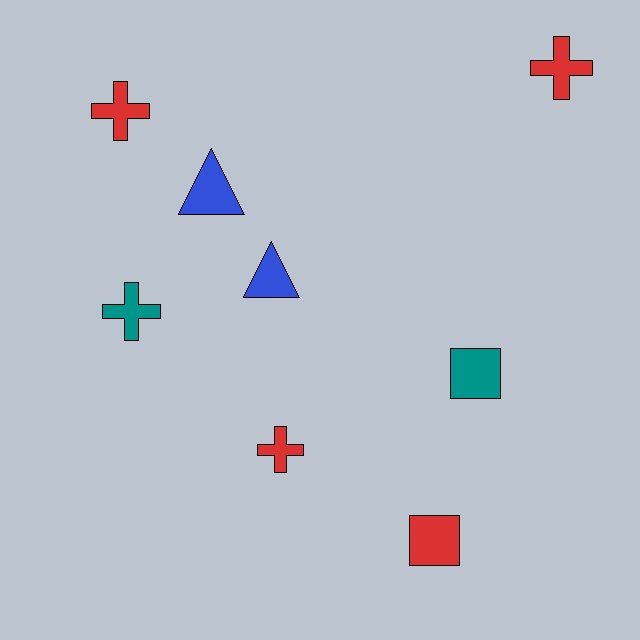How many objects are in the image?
There are 8 objects.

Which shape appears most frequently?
Cross, with 4 objects.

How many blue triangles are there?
There are 2 blue triangles.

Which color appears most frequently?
Red, with 4 objects.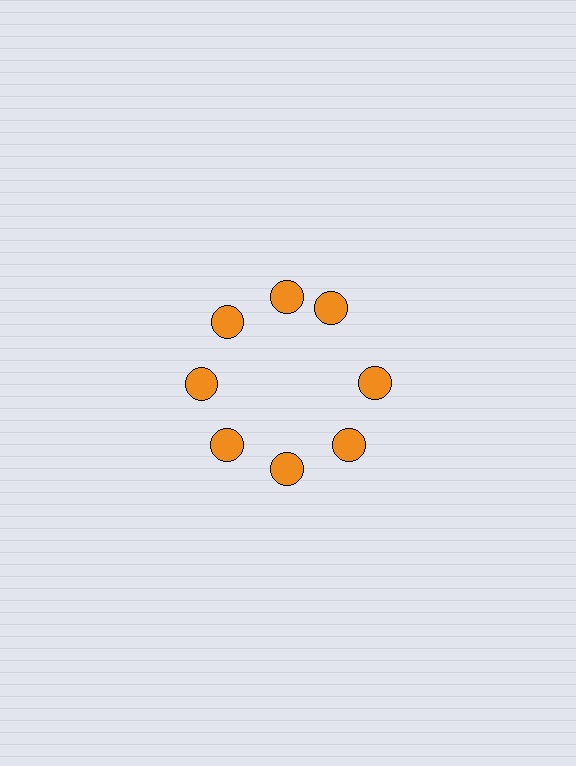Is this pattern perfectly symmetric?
No. The 8 orange circles are arranged in a ring, but one element near the 2 o'clock position is rotated out of alignment along the ring, breaking the 8-fold rotational symmetry.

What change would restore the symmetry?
The symmetry would be restored by rotating it back into even spacing with its neighbors so that all 8 circles sit at equal angles and equal distance from the center.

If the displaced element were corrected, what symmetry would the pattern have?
It would have 8-fold rotational symmetry — the pattern would map onto itself every 45 degrees.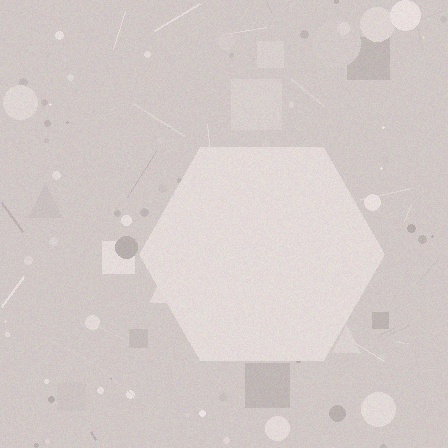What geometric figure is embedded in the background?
A hexagon is embedded in the background.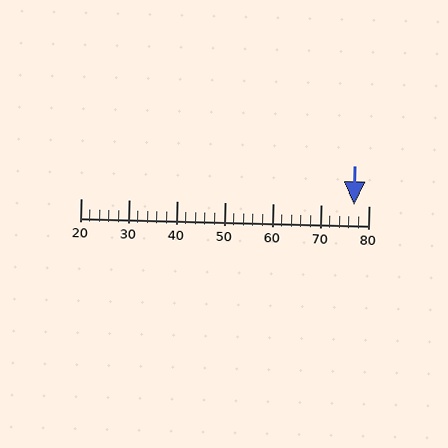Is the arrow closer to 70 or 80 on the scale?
The arrow is closer to 80.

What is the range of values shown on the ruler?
The ruler shows values from 20 to 80.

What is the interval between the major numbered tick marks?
The major tick marks are spaced 10 units apart.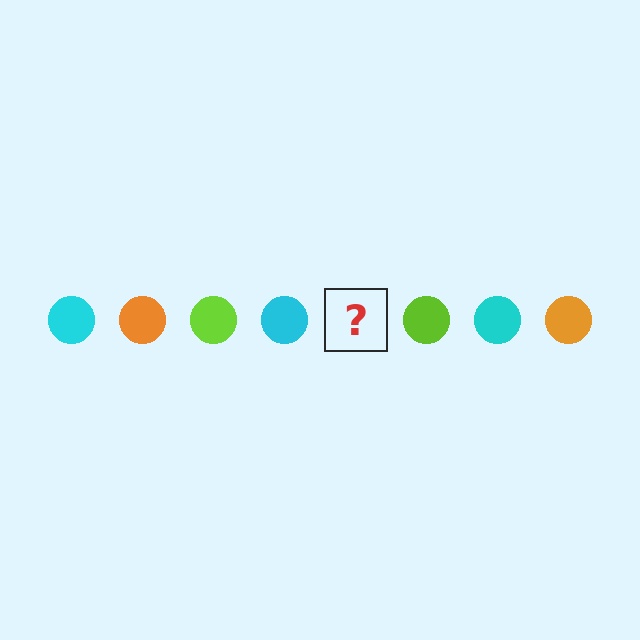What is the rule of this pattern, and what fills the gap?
The rule is that the pattern cycles through cyan, orange, lime circles. The gap should be filled with an orange circle.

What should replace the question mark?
The question mark should be replaced with an orange circle.